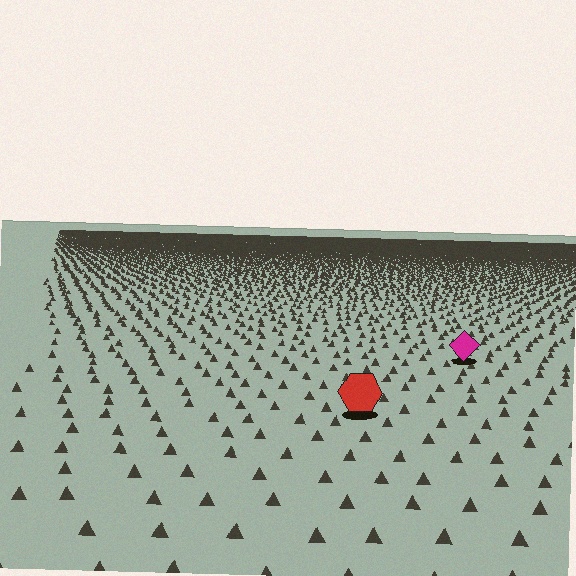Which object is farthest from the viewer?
The magenta diamond is farthest from the viewer. It appears smaller and the ground texture around it is denser.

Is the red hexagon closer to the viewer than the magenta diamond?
Yes. The red hexagon is closer — you can tell from the texture gradient: the ground texture is coarser near it.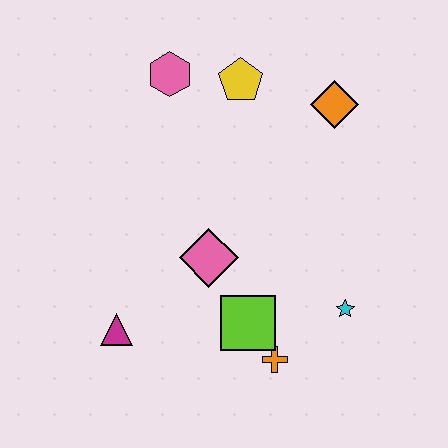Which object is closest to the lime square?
The orange cross is closest to the lime square.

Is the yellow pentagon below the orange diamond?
No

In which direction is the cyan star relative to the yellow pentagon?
The cyan star is below the yellow pentagon.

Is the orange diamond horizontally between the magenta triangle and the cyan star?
Yes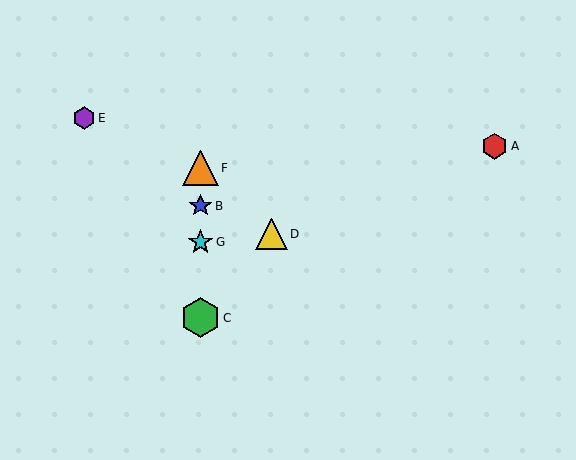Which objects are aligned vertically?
Objects B, C, F, G are aligned vertically.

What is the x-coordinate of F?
Object F is at x≈200.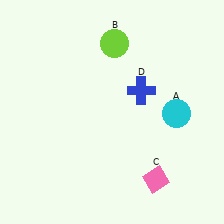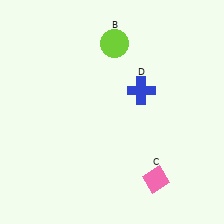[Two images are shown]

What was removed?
The cyan circle (A) was removed in Image 2.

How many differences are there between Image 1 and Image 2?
There is 1 difference between the two images.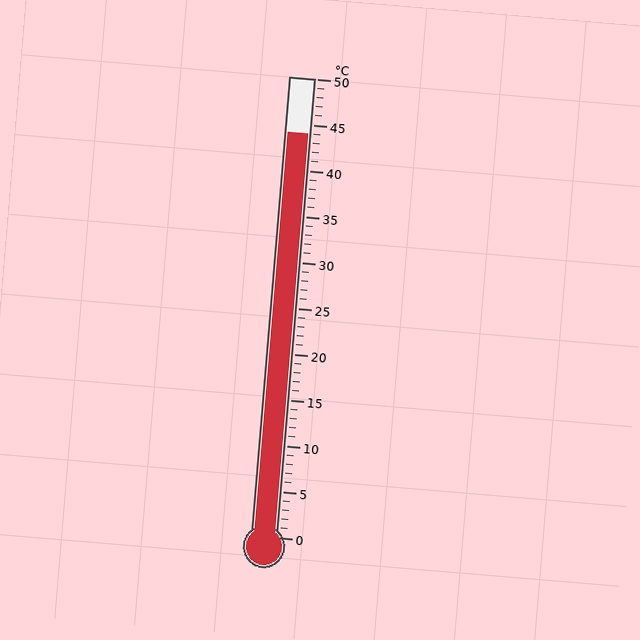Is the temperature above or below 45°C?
The temperature is below 45°C.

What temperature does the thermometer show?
The thermometer shows approximately 44°C.